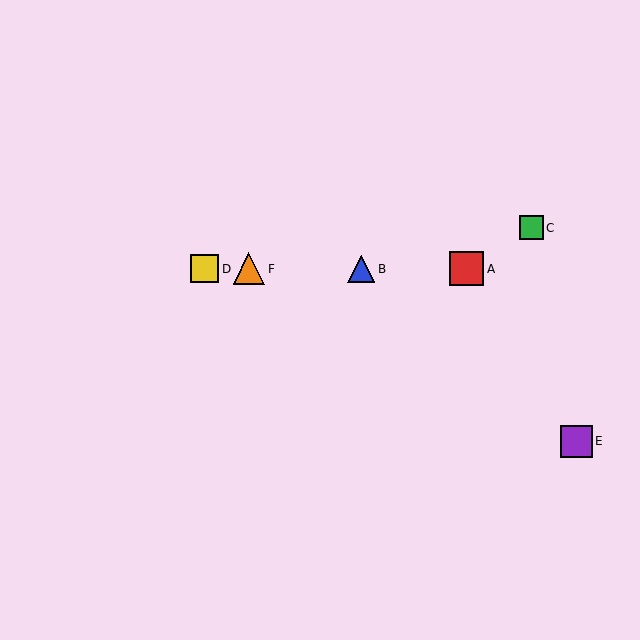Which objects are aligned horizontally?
Objects A, B, D, F are aligned horizontally.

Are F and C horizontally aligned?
No, F is at y≈269 and C is at y≈228.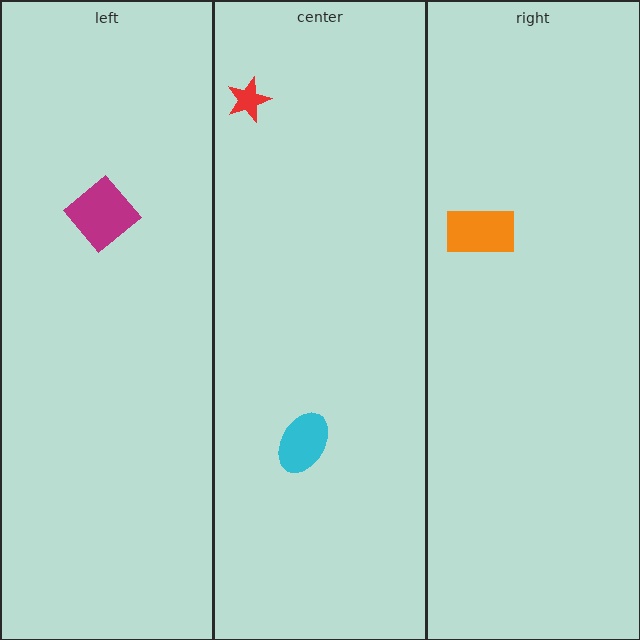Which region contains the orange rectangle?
The right region.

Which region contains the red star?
The center region.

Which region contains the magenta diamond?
The left region.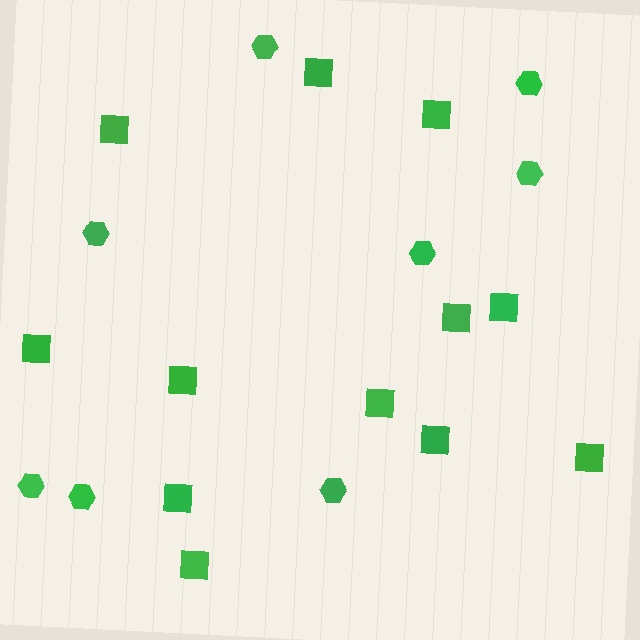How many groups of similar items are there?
There are 2 groups: one group of hexagons (8) and one group of squares (12).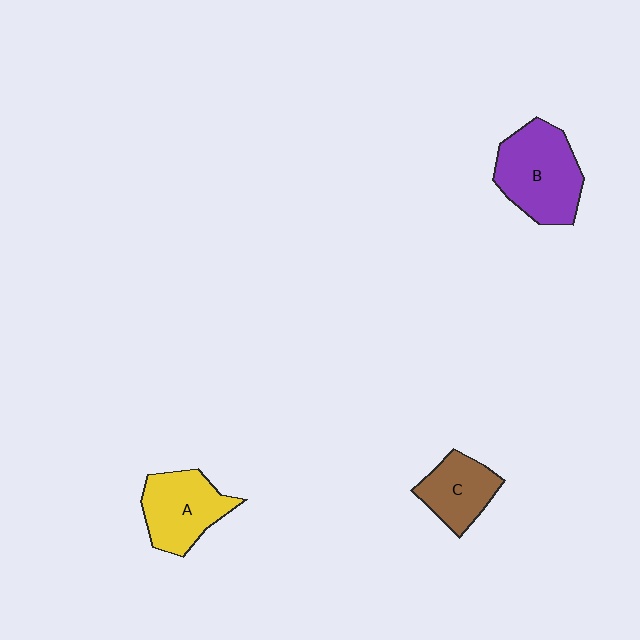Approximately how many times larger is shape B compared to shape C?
Approximately 1.6 times.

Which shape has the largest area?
Shape B (purple).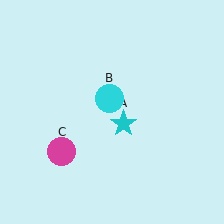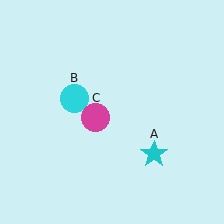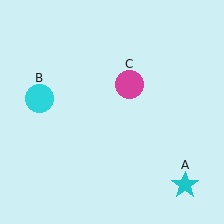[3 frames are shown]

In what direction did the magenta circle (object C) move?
The magenta circle (object C) moved up and to the right.